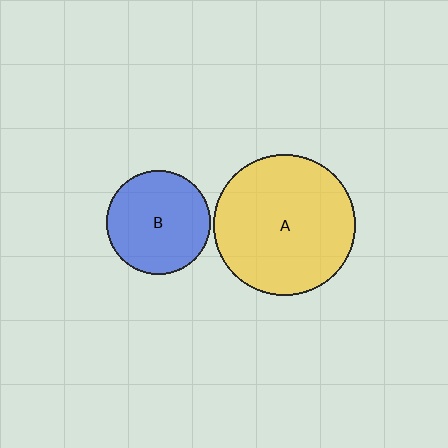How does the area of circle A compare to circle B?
Approximately 1.8 times.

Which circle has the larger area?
Circle A (yellow).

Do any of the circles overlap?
No, none of the circles overlap.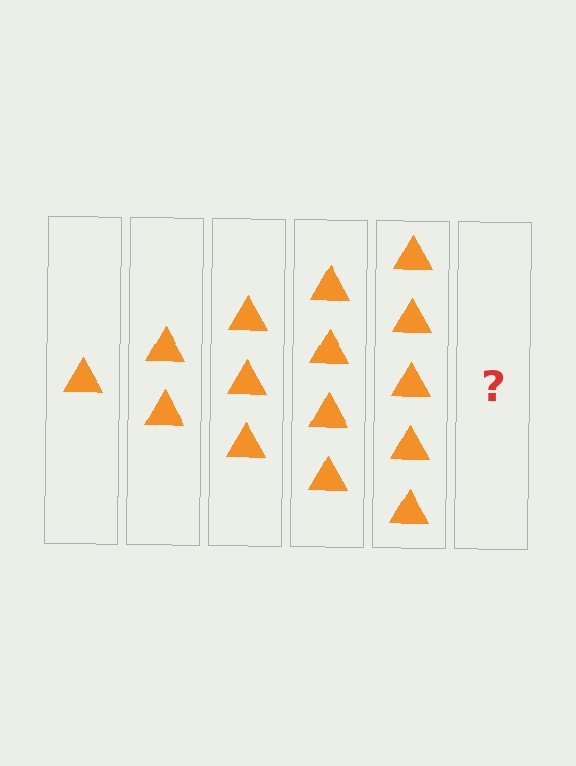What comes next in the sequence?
The next element should be 6 triangles.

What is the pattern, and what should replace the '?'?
The pattern is that each step adds one more triangle. The '?' should be 6 triangles.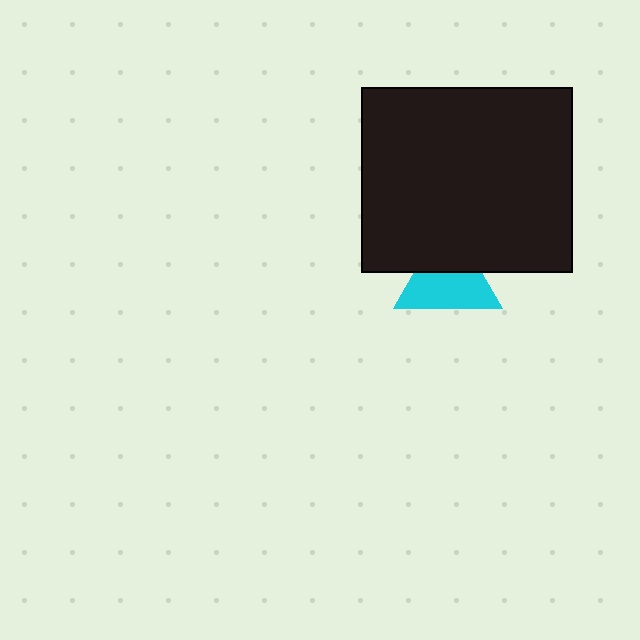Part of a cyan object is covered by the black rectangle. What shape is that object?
It is a triangle.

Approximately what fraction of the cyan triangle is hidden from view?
Roughly 39% of the cyan triangle is hidden behind the black rectangle.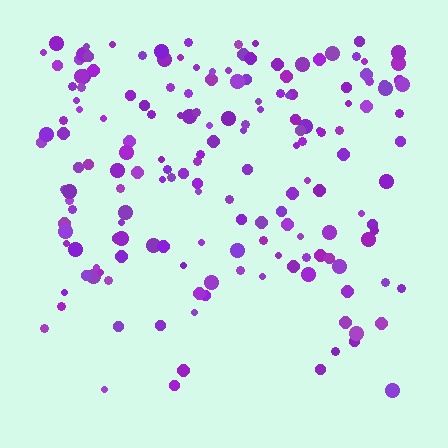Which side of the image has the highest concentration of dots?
The top.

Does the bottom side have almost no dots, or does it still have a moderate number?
Still a moderate number, just noticeably fewer than the top.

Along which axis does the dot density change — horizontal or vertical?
Vertical.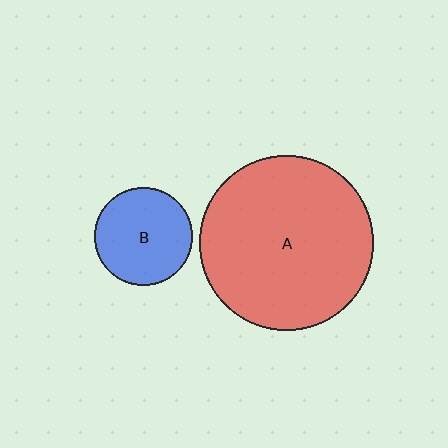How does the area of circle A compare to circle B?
Approximately 3.2 times.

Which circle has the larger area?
Circle A (red).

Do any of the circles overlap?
No, none of the circles overlap.